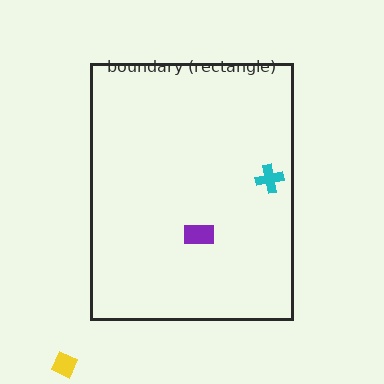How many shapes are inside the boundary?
2 inside, 1 outside.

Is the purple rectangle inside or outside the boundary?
Inside.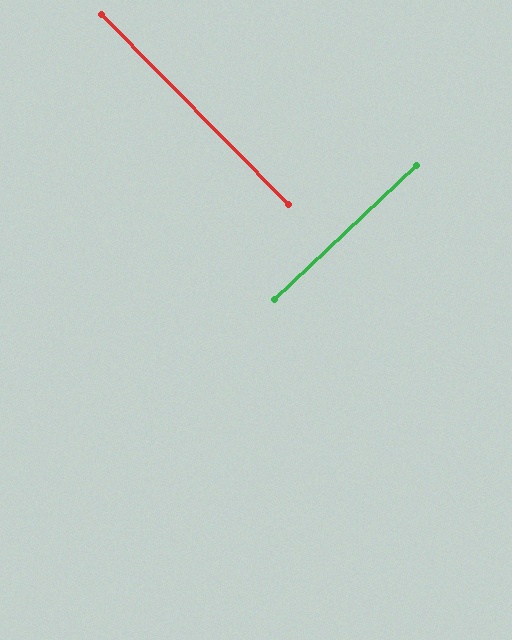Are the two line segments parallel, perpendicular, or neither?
Perpendicular — they meet at approximately 89°.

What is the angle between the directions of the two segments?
Approximately 89 degrees.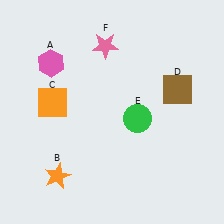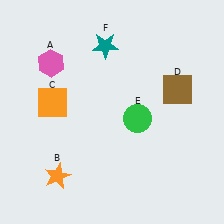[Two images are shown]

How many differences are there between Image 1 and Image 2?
There is 1 difference between the two images.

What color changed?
The star (F) changed from pink in Image 1 to teal in Image 2.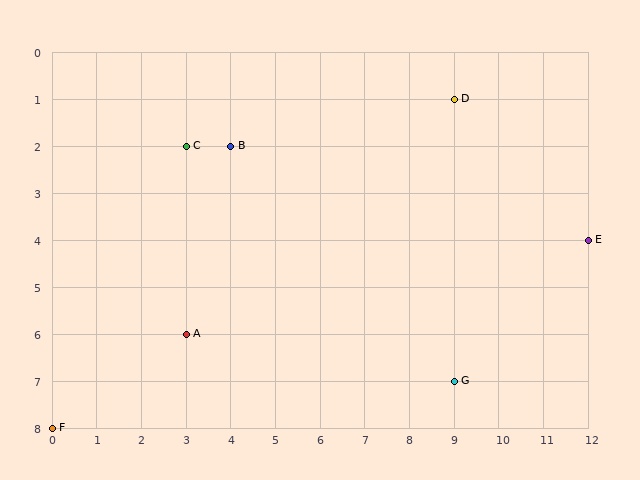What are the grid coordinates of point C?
Point C is at grid coordinates (3, 2).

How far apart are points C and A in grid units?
Points C and A are 4 rows apart.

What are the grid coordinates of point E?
Point E is at grid coordinates (12, 4).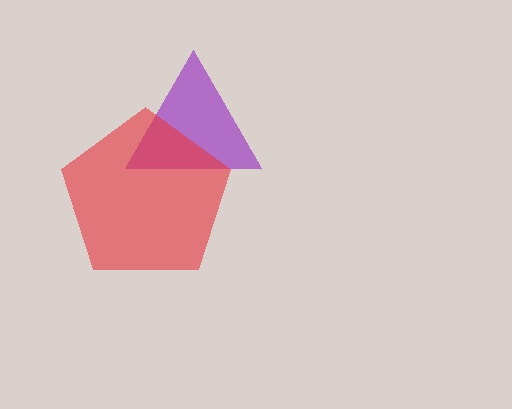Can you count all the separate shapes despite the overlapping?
Yes, there are 2 separate shapes.